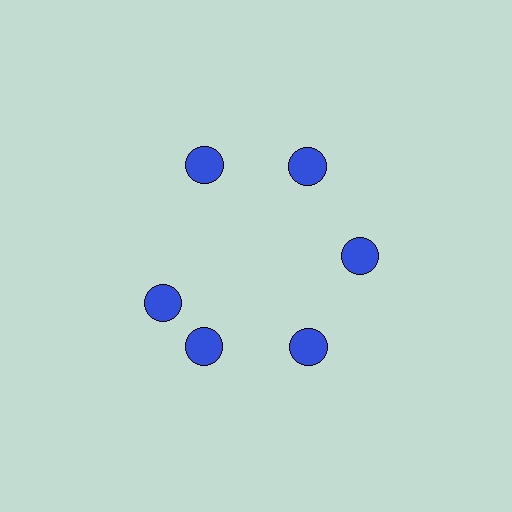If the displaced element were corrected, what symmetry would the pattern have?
It would have 6-fold rotational symmetry — the pattern would map onto itself every 60 degrees.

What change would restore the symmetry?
The symmetry would be restored by rotating it back into even spacing with its neighbors so that all 6 circles sit at equal angles and equal distance from the center.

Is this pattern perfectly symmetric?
No. The 6 blue circles are arranged in a ring, but one element near the 9 o'clock position is rotated out of alignment along the ring, breaking the 6-fold rotational symmetry.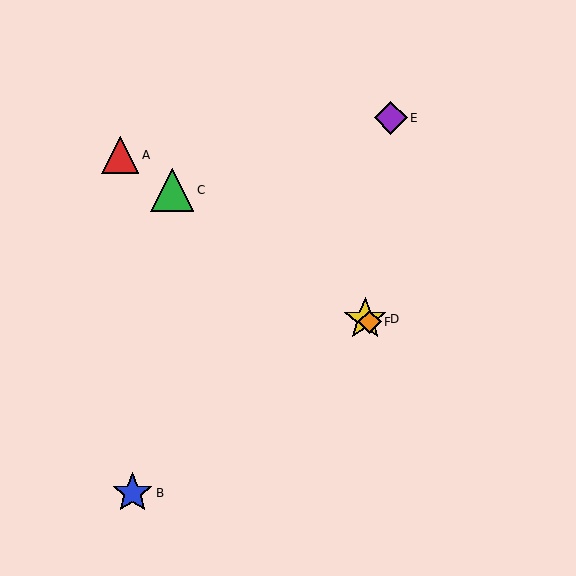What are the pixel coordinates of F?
Object F is at (369, 322).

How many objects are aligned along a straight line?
4 objects (A, C, D, F) are aligned along a straight line.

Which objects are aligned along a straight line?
Objects A, C, D, F are aligned along a straight line.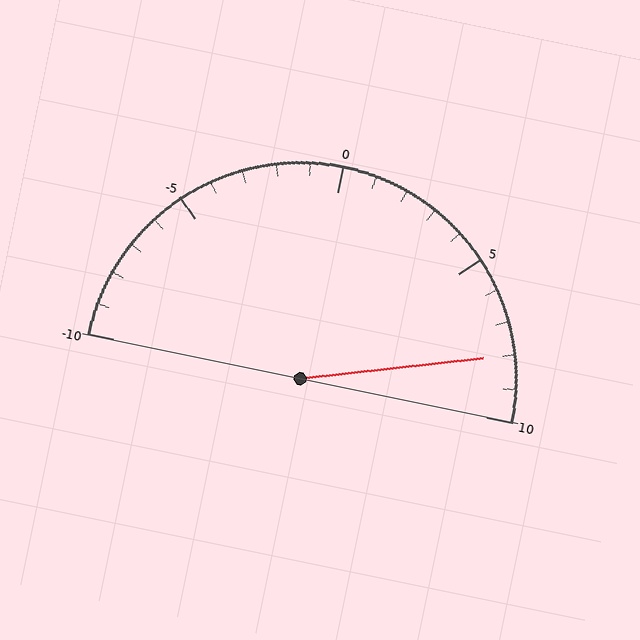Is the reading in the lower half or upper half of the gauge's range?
The reading is in the upper half of the range (-10 to 10).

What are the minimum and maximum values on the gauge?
The gauge ranges from -10 to 10.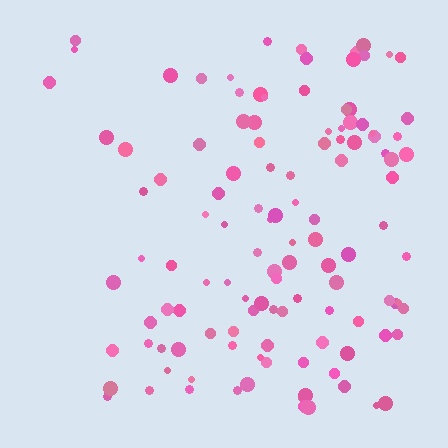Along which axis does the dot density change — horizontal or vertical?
Horizontal.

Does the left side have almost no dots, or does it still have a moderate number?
Still a moderate number, just noticeably fewer than the right.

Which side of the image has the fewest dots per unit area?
The left.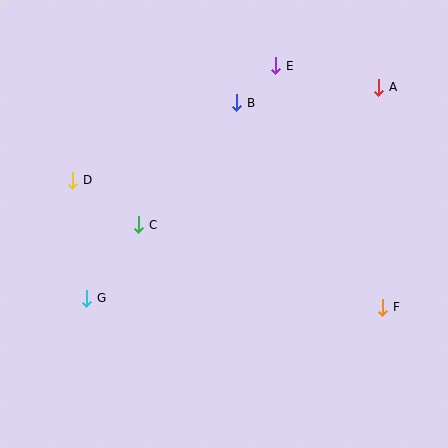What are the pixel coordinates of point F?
Point F is at (383, 307).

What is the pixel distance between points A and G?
The distance between A and G is 360 pixels.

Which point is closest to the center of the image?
Point C at (139, 225) is closest to the center.